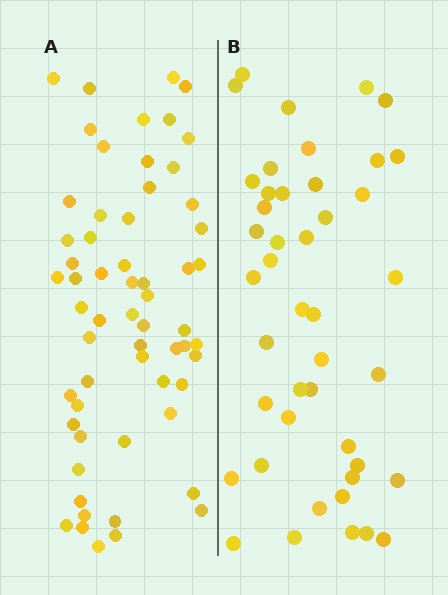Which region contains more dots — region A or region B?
Region A (the left region) has more dots.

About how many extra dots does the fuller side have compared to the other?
Region A has approximately 15 more dots than region B.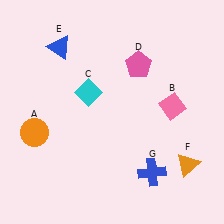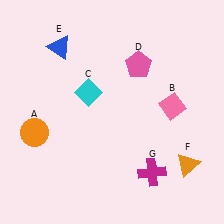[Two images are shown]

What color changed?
The cross (G) changed from blue in Image 1 to magenta in Image 2.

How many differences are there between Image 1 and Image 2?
There is 1 difference between the two images.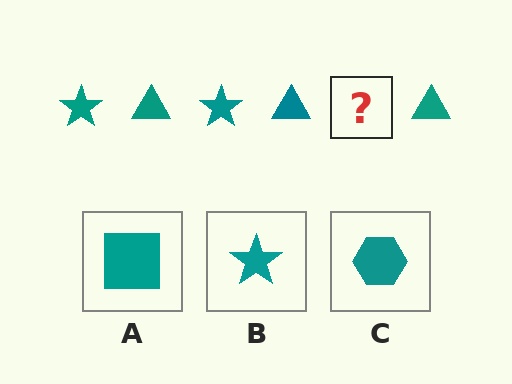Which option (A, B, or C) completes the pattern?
B.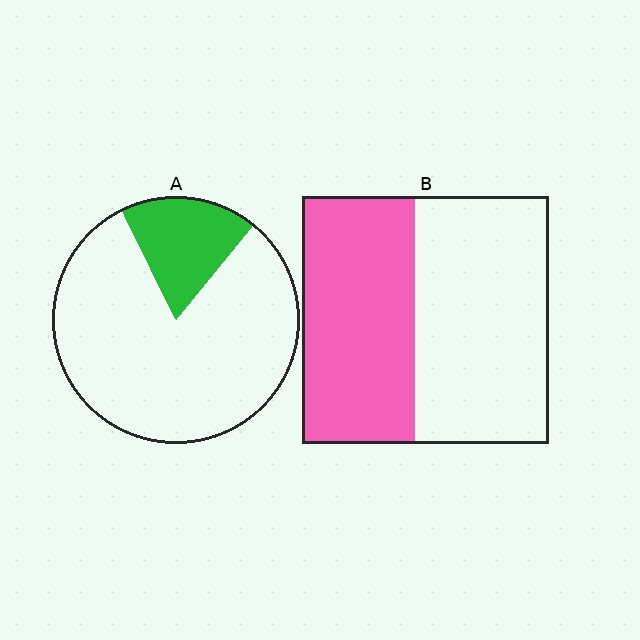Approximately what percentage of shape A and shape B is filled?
A is approximately 20% and B is approximately 45%.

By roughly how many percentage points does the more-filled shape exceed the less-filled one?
By roughly 25 percentage points (B over A).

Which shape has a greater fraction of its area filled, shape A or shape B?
Shape B.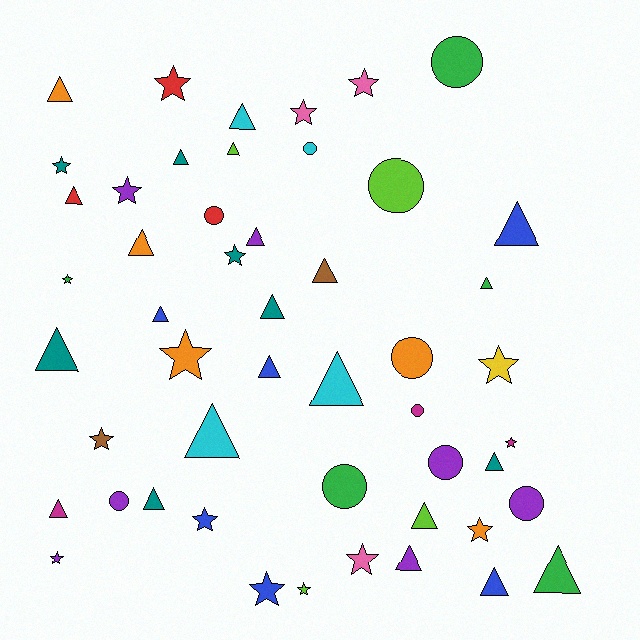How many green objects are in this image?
There are 5 green objects.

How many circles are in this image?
There are 10 circles.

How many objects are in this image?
There are 50 objects.